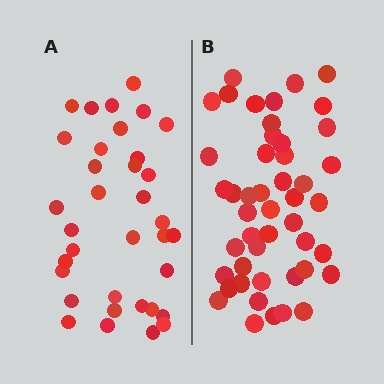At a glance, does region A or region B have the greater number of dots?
Region B (the right region) has more dots.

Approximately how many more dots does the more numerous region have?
Region B has roughly 12 or so more dots than region A.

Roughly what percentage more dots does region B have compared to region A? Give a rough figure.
About 35% more.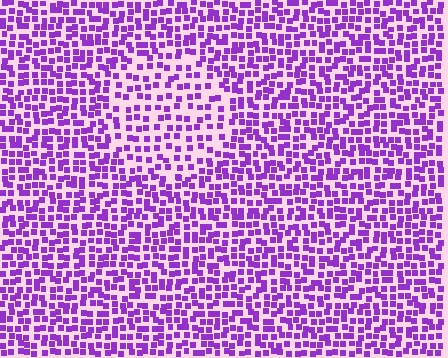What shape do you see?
I see a circle.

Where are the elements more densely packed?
The elements are more densely packed outside the circle boundary.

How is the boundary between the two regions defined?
The boundary is defined by a change in element density (approximately 1.7x ratio). All elements are the same color, size, and shape.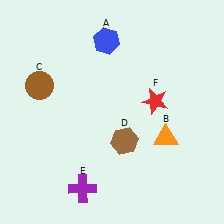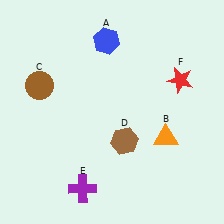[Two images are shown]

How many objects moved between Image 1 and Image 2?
1 object moved between the two images.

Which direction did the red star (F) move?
The red star (F) moved right.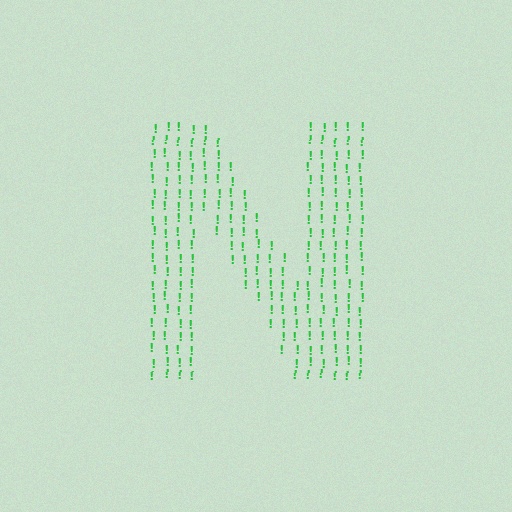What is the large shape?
The large shape is the letter N.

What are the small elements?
The small elements are exclamation marks.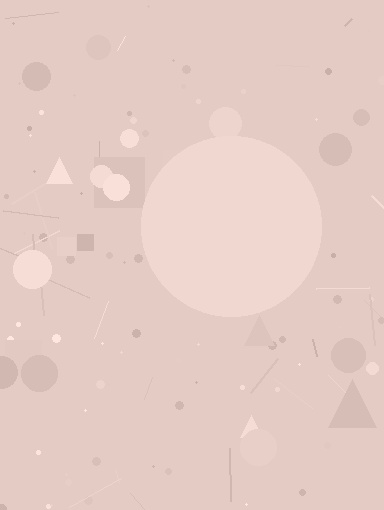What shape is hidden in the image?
A circle is hidden in the image.